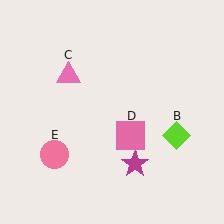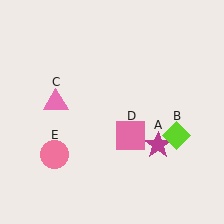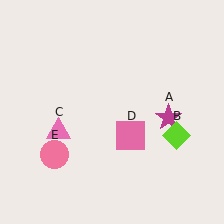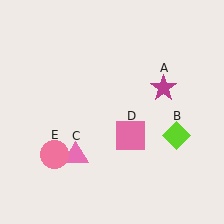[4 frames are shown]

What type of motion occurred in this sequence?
The magenta star (object A), pink triangle (object C) rotated counterclockwise around the center of the scene.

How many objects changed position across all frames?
2 objects changed position: magenta star (object A), pink triangle (object C).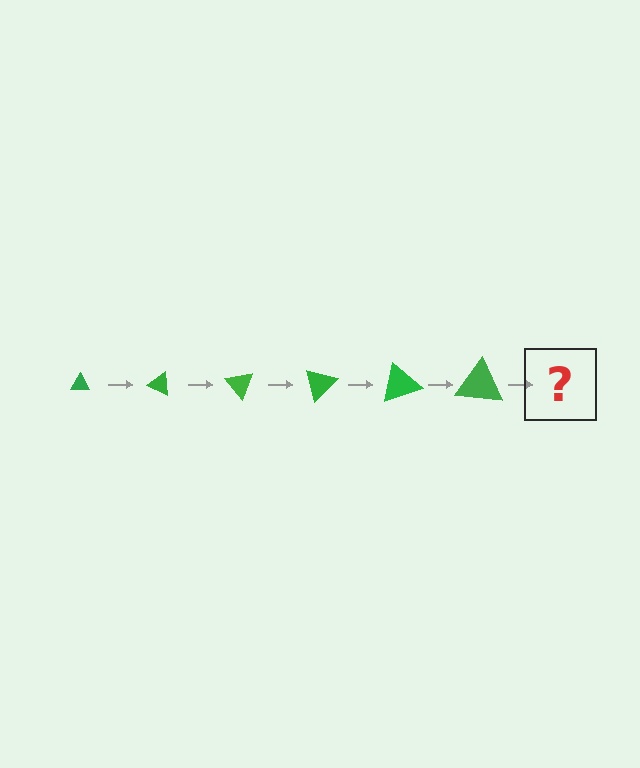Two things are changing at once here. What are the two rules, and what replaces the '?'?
The two rules are that the triangle grows larger each step and it rotates 25 degrees each step. The '?' should be a triangle, larger than the previous one and rotated 150 degrees from the start.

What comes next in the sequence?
The next element should be a triangle, larger than the previous one and rotated 150 degrees from the start.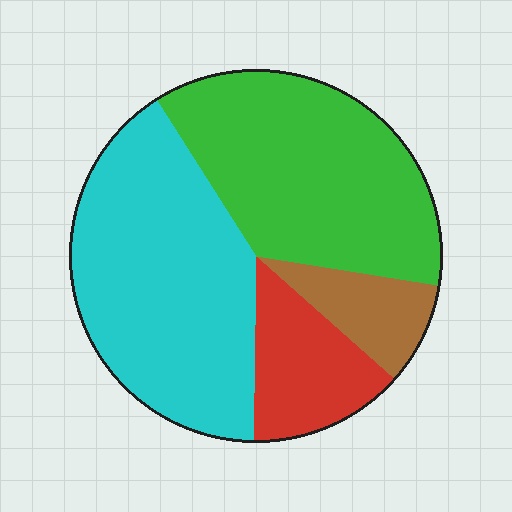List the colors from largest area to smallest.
From largest to smallest: cyan, green, red, brown.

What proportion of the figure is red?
Red covers about 15% of the figure.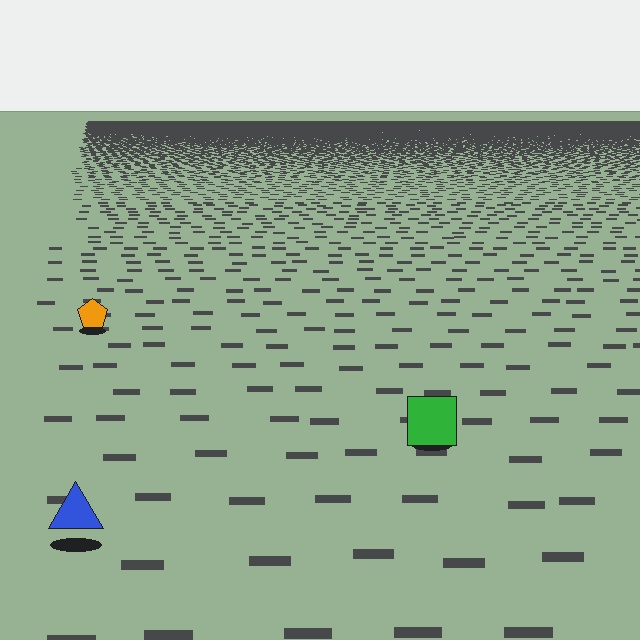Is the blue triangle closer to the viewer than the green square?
Yes. The blue triangle is closer — you can tell from the texture gradient: the ground texture is coarser near it.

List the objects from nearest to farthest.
From nearest to farthest: the blue triangle, the green square, the orange pentagon.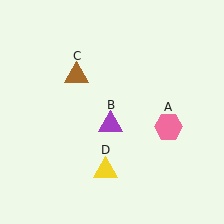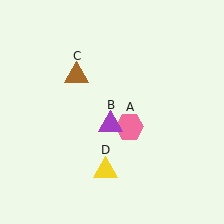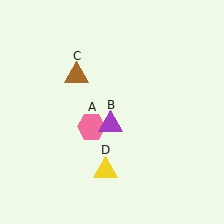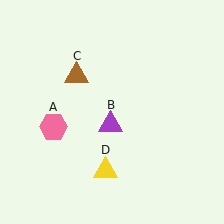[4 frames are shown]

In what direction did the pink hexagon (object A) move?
The pink hexagon (object A) moved left.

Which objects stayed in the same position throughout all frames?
Purple triangle (object B) and brown triangle (object C) and yellow triangle (object D) remained stationary.